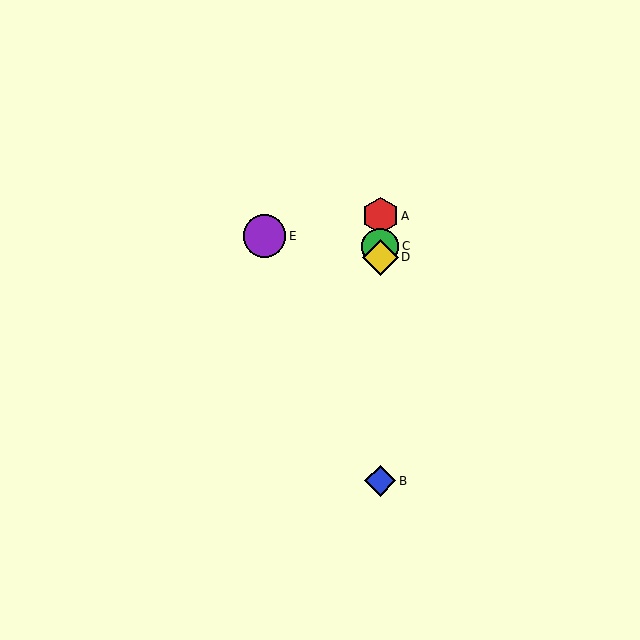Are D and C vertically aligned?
Yes, both are at x≈380.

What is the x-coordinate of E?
Object E is at x≈265.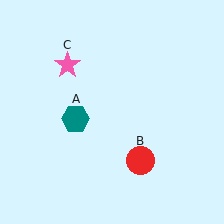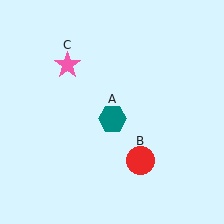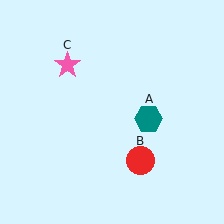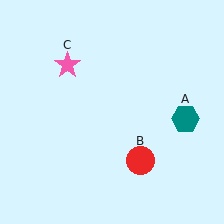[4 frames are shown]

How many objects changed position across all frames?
1 object changed position: teal hexagon (object A).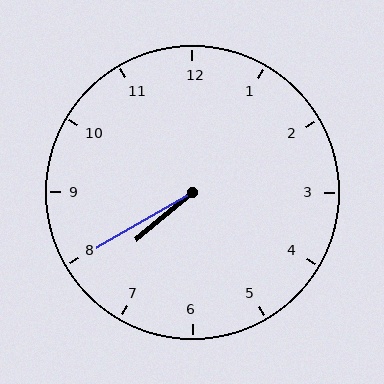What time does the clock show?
7:40.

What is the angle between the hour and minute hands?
Approximately 10 degrees.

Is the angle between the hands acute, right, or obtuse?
It is acute.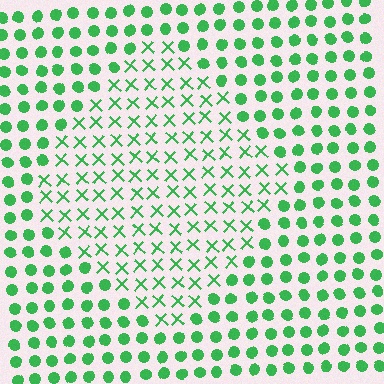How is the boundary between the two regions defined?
The boundary is defined by a change in element shape: X marks inside vs. circles outside. All elements share the same color and spacing.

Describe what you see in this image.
The image is filled with small green elements arranged in a uniform grid. A diamond-shaped region contains X marks, while the surrounding area contains circles. The boundary is defined purely by the change in element shape.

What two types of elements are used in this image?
The image uses X marks inside the diamond region and circles outside it.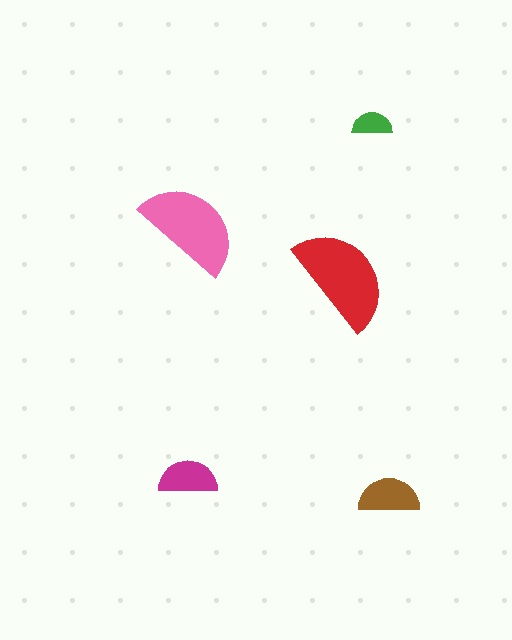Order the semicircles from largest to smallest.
the red one, the pink one, the brown one, the magenta one, the green one.